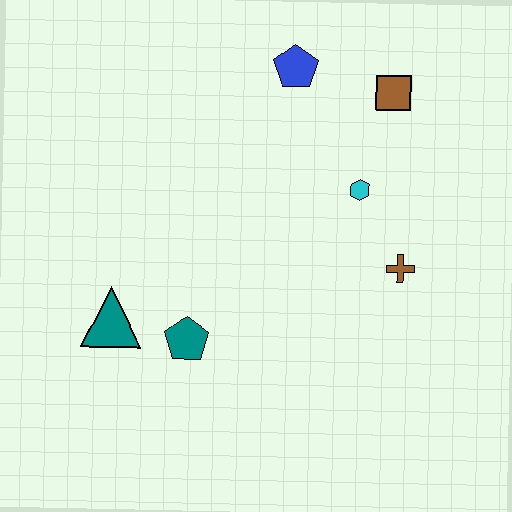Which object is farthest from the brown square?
The teal triangle is farthest from the brown square.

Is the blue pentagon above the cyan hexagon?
Yes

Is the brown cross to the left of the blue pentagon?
No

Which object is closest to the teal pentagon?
The teal triangle is closest to the teal pentagon.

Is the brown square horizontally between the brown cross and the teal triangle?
Yes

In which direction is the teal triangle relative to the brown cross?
The teal triangle is to the left of the brown cross.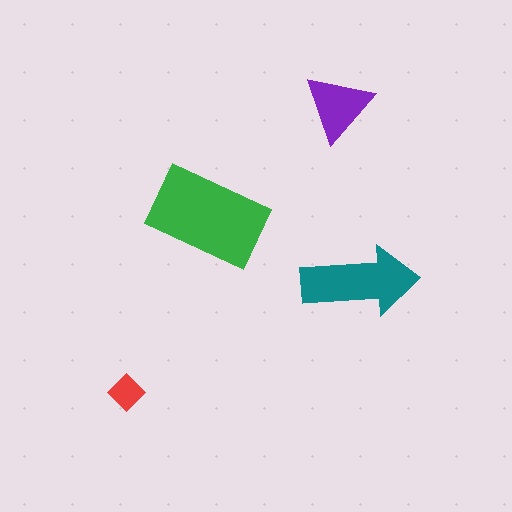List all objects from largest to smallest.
The green rectangle, the teal arrow, the purple triangle, the red diamond.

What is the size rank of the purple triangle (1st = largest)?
3rd.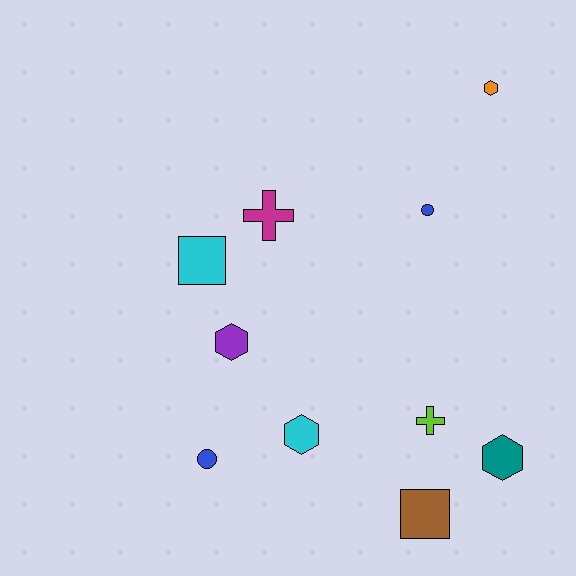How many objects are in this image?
There are 10 objects.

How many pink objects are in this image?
There are no pink objects.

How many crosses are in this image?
There are 2 crosses.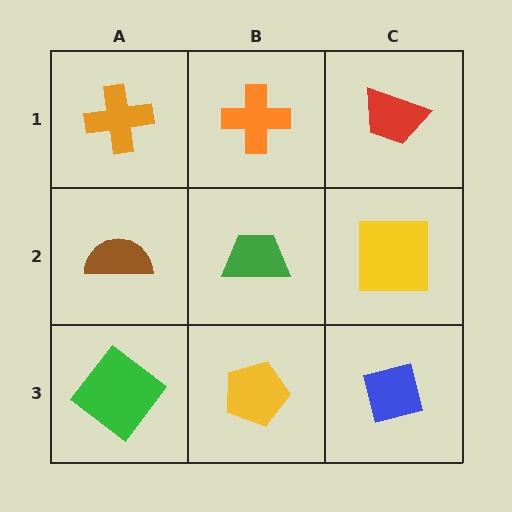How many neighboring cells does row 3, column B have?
3.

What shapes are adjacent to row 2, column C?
A red trapezoid (row 1, column C), a blue square (row 3, column C), a green trapezoid (row 2, column B).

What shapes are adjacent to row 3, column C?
A yellow square (row 2, column C), a yellow pentagon (row 3, column B).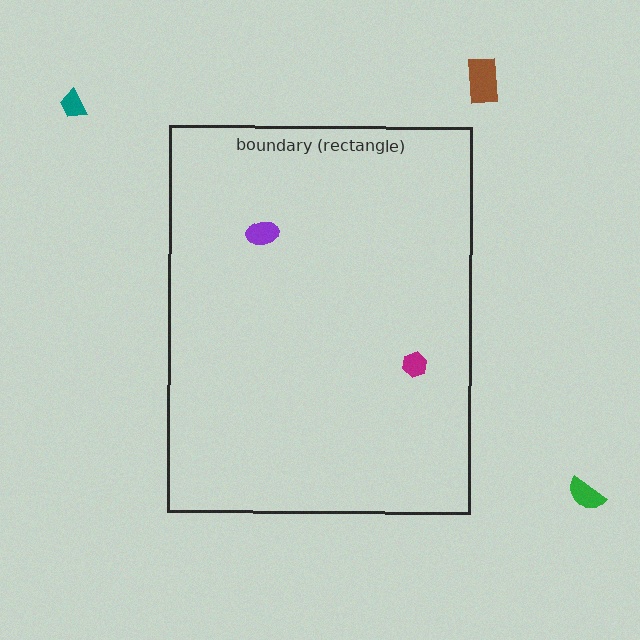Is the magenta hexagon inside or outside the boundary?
Inside.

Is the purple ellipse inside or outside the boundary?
Inside.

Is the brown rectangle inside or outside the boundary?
Outside.